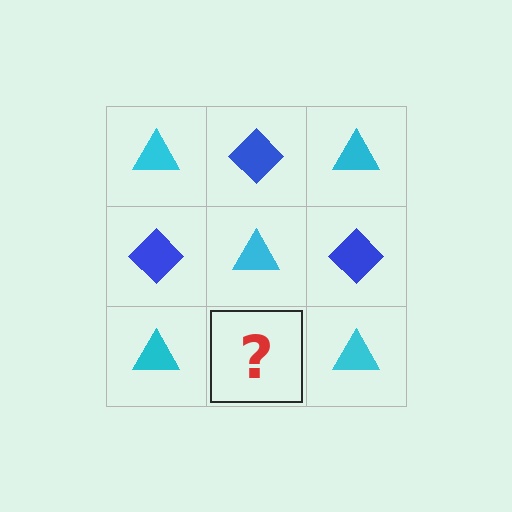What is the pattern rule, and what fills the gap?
The rule is that it alternates cyan triangle and blue diamond in a checkerboard pattern. The gap should be filled with a blue diamond.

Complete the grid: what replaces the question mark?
The question mark should be replaced with a blue diamond.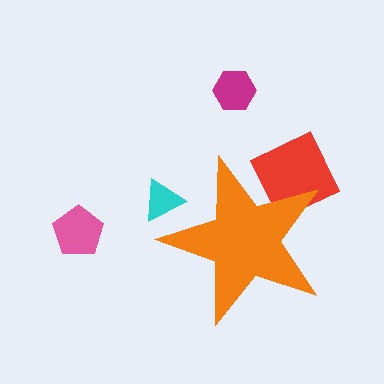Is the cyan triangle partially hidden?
Yes, the cyan triangle is partially hidden behind the orange star.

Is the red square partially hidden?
Yes, the red square is partially hidden behind the orange star.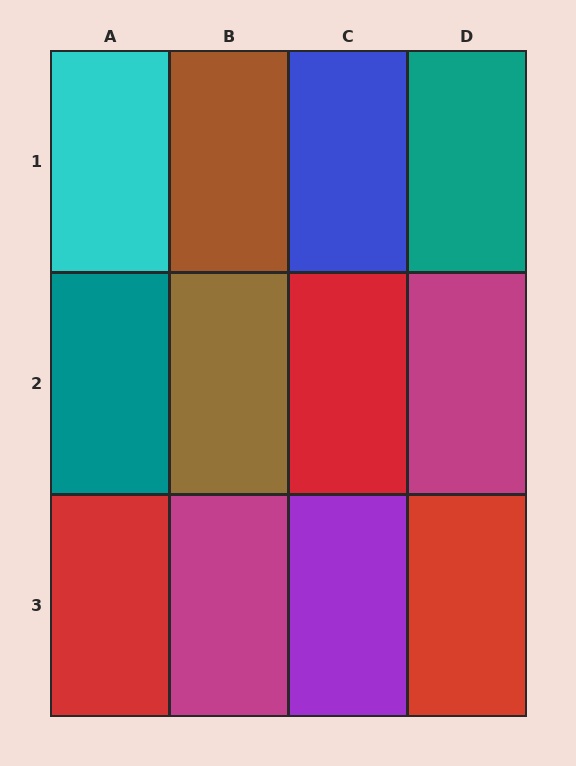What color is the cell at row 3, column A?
Red.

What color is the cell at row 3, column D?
Red.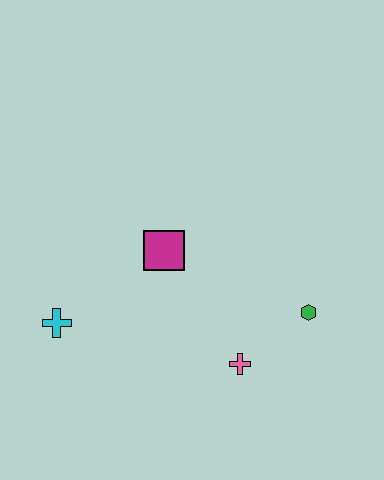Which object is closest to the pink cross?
The green hexagon is closest to the pink cross.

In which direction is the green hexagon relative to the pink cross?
The green hexagon is to the right of the pink cross.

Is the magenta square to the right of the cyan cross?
Yes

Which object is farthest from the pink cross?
The cyan cross is farthest from the pink cross.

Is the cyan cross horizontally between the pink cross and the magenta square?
No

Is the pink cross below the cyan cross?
Yes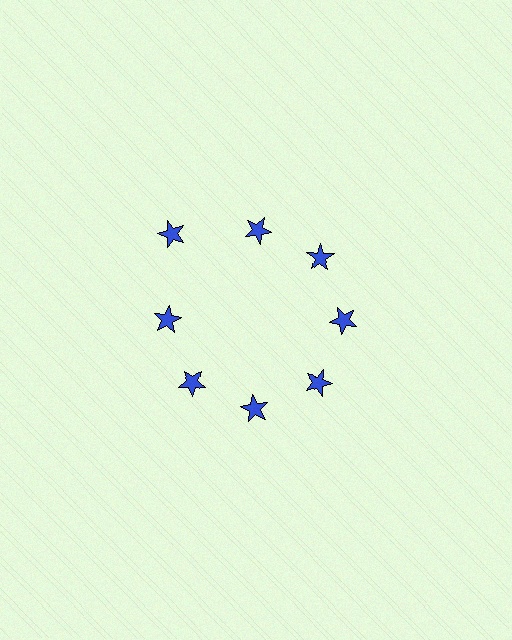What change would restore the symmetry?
The symmetry would be restored by moving it inward, back onto the ring so that all 8 stars sit at equal angles and equal distance from the center.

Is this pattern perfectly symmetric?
No. The 8 blue stars are arranged in a ring, but one element near the 10 o'clock position is pushed outward from the center, breaking the 8-fold rotational symmetry.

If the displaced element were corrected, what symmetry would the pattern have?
It would have 8-fold rotational symmetry — the pattern would map onto itself every 45 degrees.